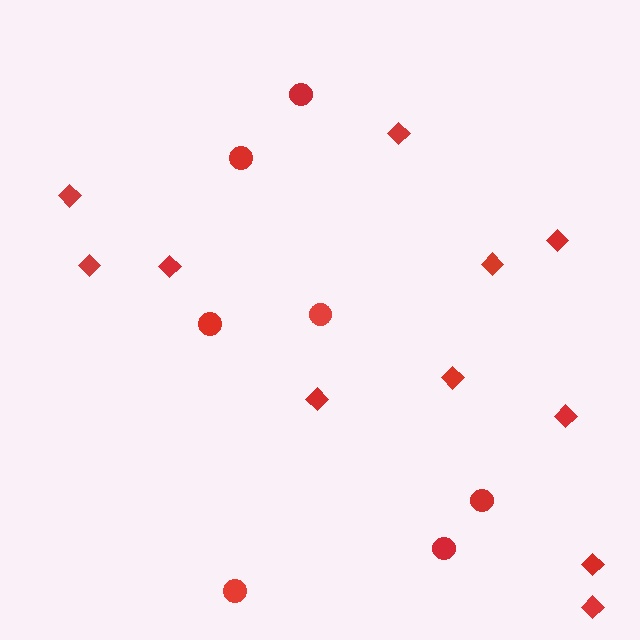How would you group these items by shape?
There are 2 groups: one group of circles (7) and one group of diamonds (11).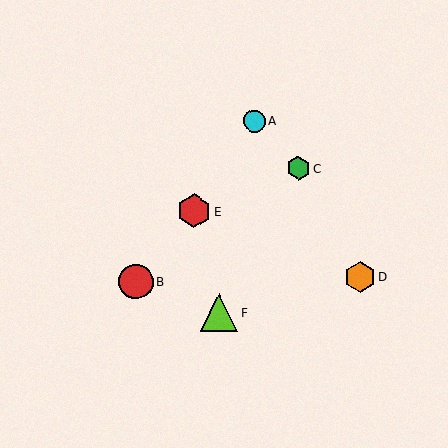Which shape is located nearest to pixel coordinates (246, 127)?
The cyan circle (labeled A) at (254, 121) is nearest to that location.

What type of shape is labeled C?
Shape C is a green hexagon.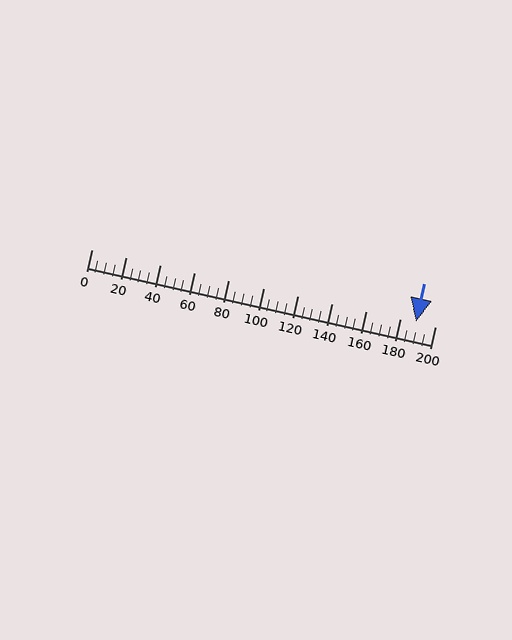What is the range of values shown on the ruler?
The ruler shows values from 0 to 200.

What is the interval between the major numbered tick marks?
The major tick marks are spaced 20 units apart.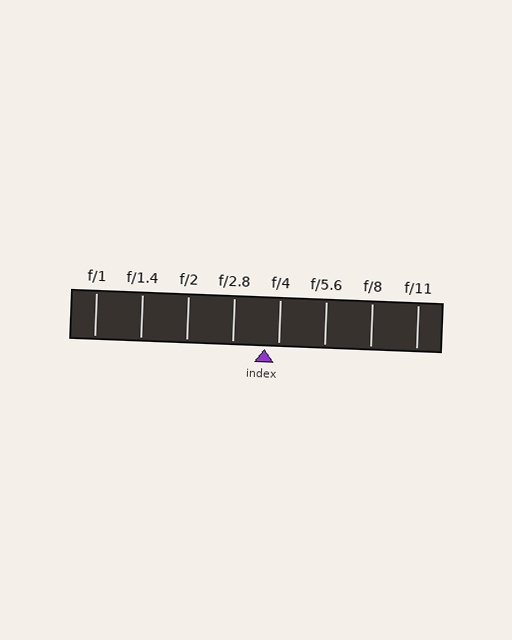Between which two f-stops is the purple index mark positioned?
The index mark is between f/2.8 and f/4.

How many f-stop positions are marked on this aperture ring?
There are 8 f-stop positions marked.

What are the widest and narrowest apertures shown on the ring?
The widest aperture shown is f/1 and the narrowest is f/11.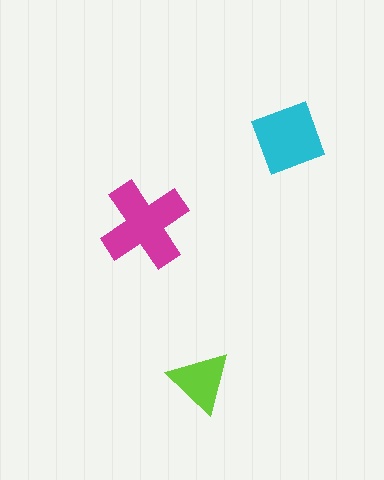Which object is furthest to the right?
The cyan diamond is rightmost.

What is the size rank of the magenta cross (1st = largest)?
1st.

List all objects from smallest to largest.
The lime triangle, the cyan diamond, the magenta cross.